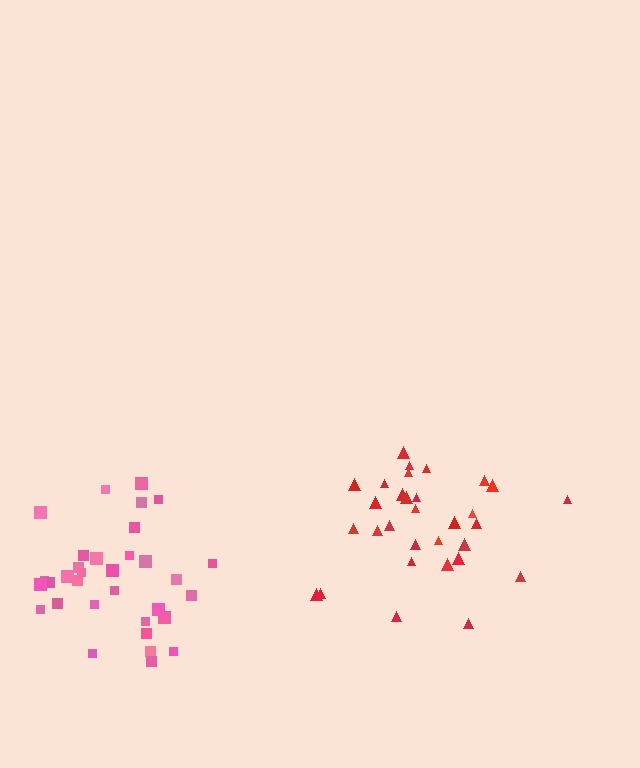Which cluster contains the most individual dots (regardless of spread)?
Pink (33).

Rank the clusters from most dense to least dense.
pink, red.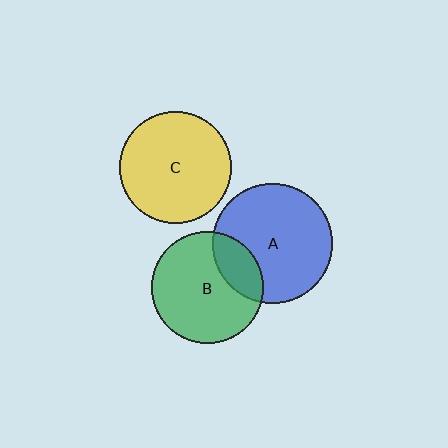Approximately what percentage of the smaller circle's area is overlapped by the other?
Approximately 20%.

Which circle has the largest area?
Circle A (blue).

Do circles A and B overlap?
Yes.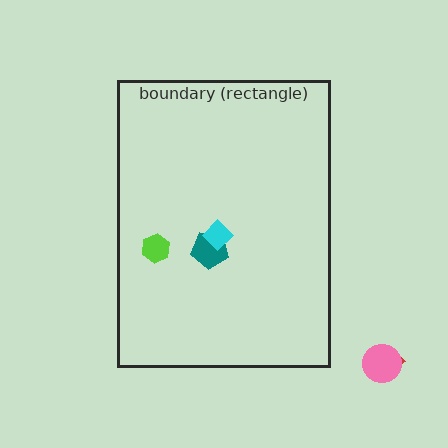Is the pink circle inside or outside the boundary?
Outside.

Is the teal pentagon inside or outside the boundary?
Inside.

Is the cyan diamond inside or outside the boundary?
Inside.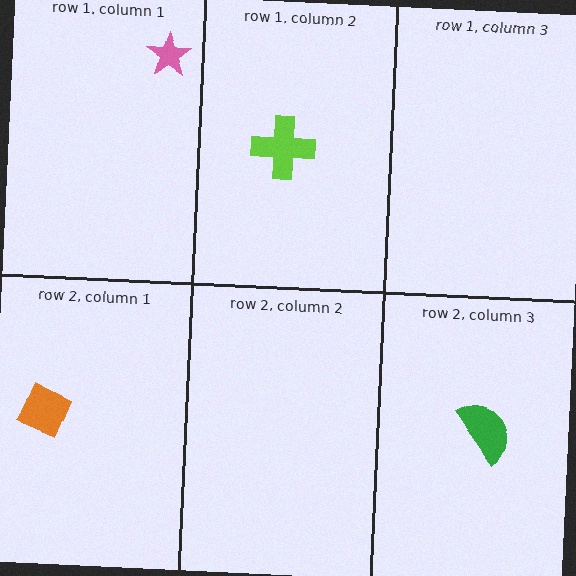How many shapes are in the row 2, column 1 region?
1.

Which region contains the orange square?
The row 2, column 1 region.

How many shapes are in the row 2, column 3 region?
1.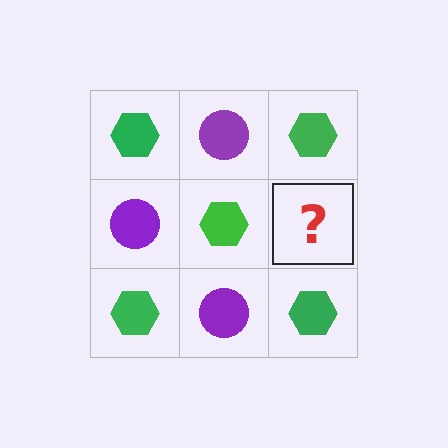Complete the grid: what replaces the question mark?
The question mark should be replaced with a purple circle.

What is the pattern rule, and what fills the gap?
The rule is that it alternates green hexagon and purple circle in a checkerboard pattern. The gap should be filled with a purple circle.